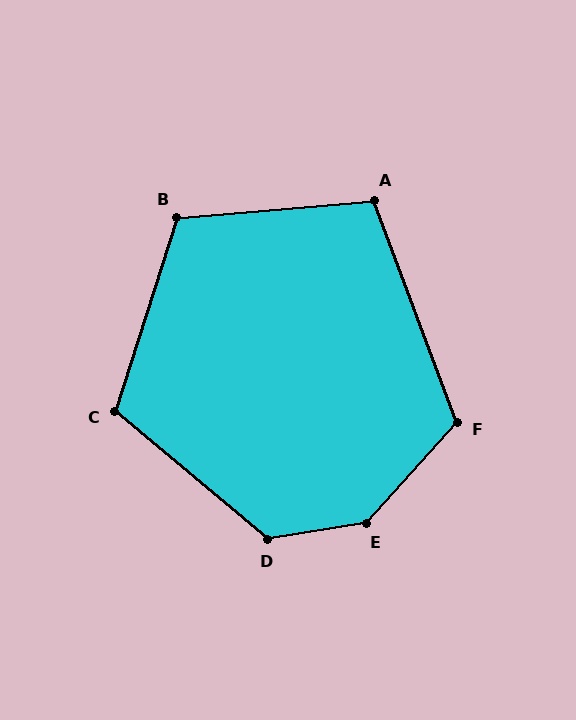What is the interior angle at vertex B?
Approximately 112 degrees (obtuse).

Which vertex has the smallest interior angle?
A, at approximately 106 degrees.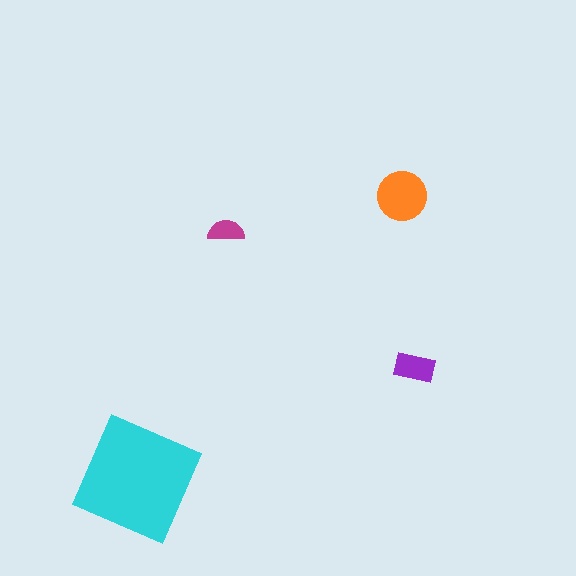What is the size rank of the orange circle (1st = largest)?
2nd.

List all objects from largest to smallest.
The cyan square, the orange circle, the purple rectangle, the magenta semicircle.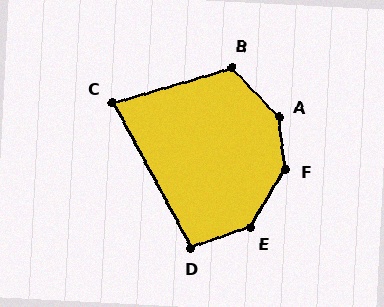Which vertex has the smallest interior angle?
C, at approximately 78 degrees.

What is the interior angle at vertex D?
Approximately 99 degrees (obtuse).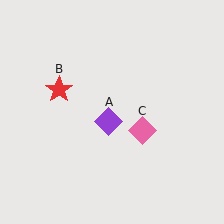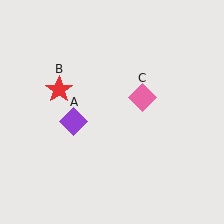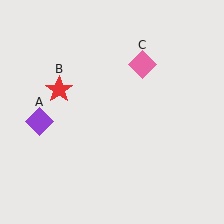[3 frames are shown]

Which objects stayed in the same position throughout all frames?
Red star (object B) remained stationary.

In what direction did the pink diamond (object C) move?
The pink diamond (object C) moved up.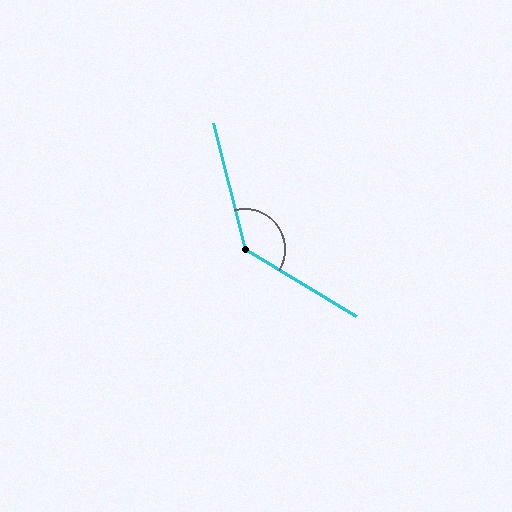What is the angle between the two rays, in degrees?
Approximately 136 degrees.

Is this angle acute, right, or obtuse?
It is obtuse.